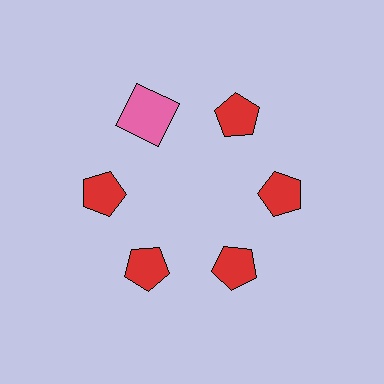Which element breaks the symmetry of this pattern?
The pink square at roughly the 11 o'clock position breaks the symmetry. All other shapes are red pentagons.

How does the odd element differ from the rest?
It differs in both color (pink instead of red) and shape (square instead of pentagon).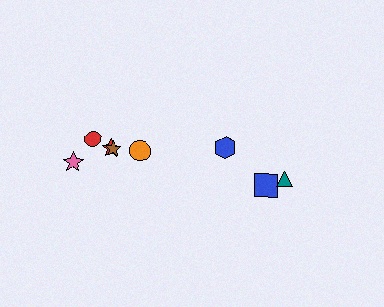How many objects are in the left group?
There are 5 objects.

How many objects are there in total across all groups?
There are 8 objects.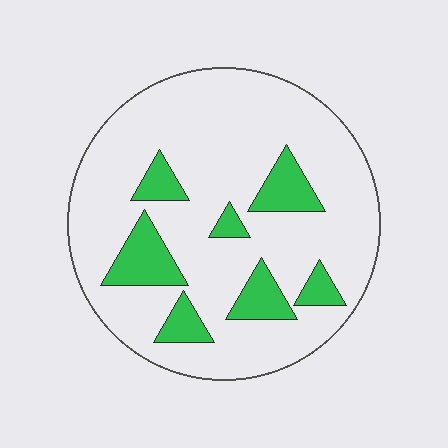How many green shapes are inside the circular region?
7.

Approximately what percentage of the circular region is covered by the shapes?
Approximately 20%.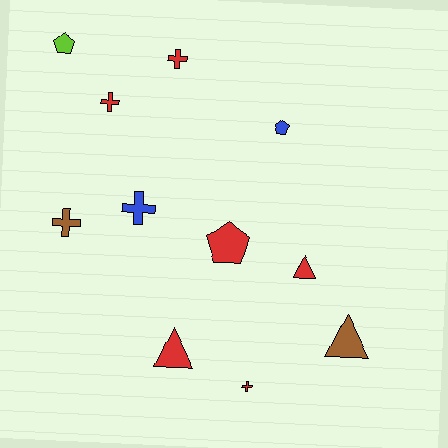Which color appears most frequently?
Red, with 6 objects.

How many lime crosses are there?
There are no lime crosses.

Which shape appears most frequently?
Cross, with 5 objects.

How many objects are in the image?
There are 11 objects.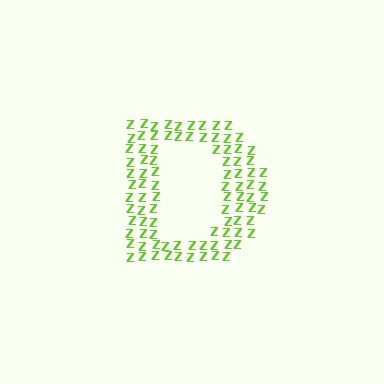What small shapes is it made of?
It is made of small letter Z's.